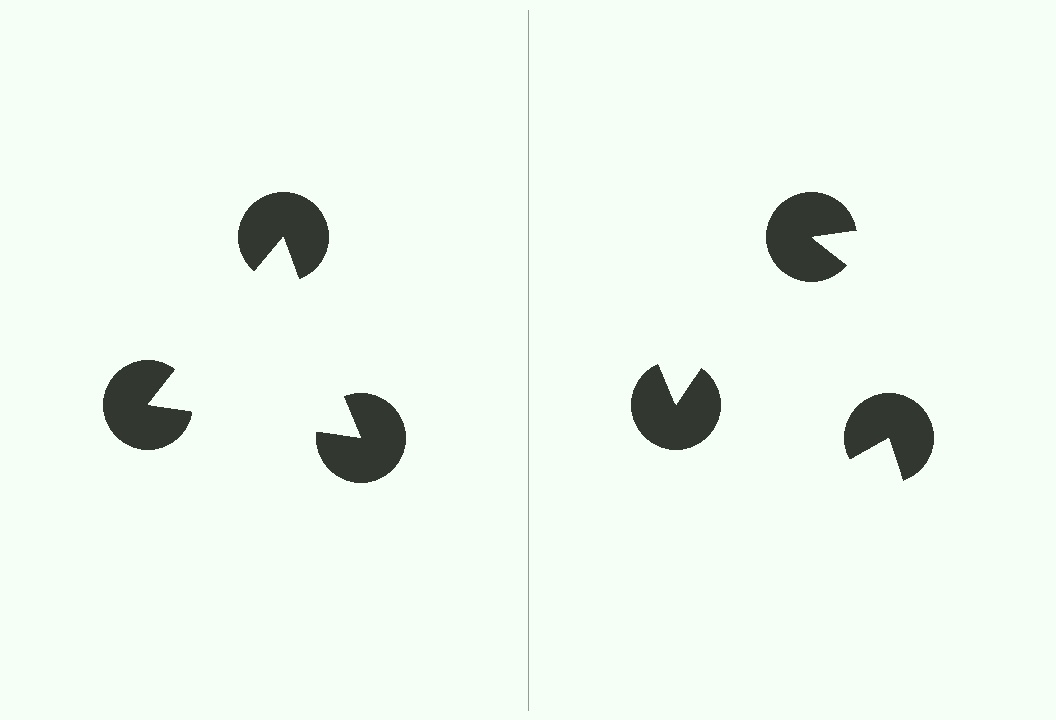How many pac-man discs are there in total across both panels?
6 — 3 on each side.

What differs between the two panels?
The pac-man discs are positioned identically on both sides; only the wedge orientations differ. On the left they align to a triangle; on the right they are misaligned.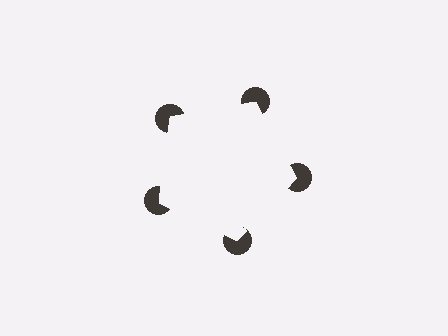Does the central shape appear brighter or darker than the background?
It typically appears slightly brighter than the background, even though no actual brightness change is drawn.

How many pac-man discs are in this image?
There are 5 — one at each vertex of the illusory pentagon.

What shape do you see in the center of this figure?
An illusory pentagon — its edges are inferred from the aligned wedge cuts in the pac-man discs, not physically drawn.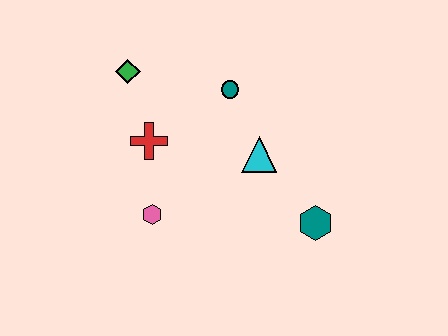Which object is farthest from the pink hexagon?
The teal hexagon is farthest from the pink hexagon.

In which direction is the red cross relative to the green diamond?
The red cross is below the green diamond.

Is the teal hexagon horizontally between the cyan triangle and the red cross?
No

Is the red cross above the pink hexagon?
Yes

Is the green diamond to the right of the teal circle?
No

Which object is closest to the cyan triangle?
The teal circle is closest to the cyan triangle.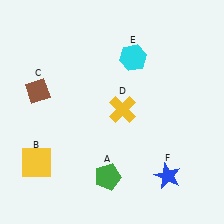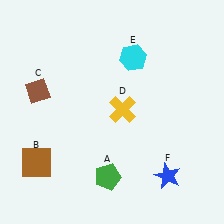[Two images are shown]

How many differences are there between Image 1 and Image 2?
There is 1 difference between the two images.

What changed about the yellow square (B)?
In Image 1, B is yellow. In Image 2, it changed to brown.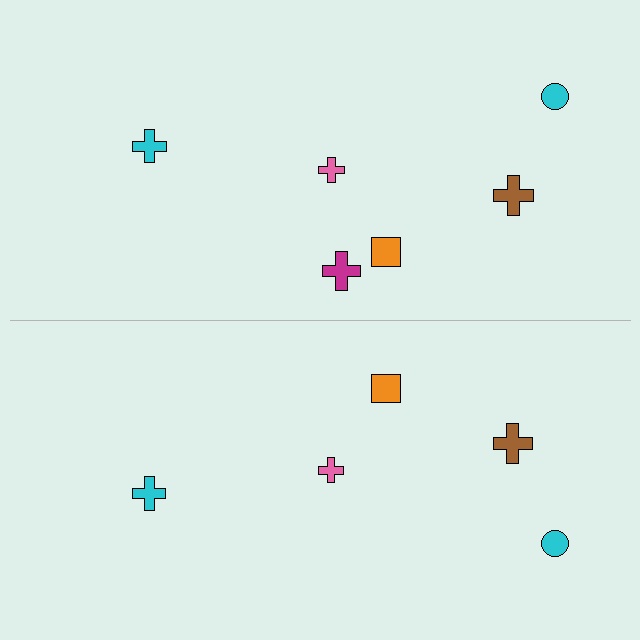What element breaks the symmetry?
A magenta cross is missing from the bottom side.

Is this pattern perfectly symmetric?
No, the pattern is not perfectly symmetric. A magenta cross is missing from the bottom side.